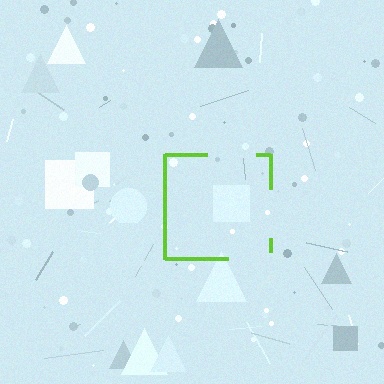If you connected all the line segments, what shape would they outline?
They would outline a square.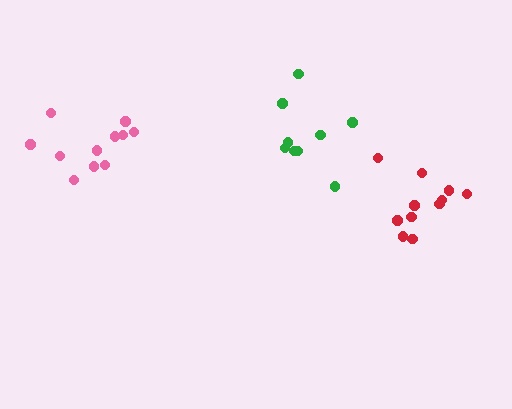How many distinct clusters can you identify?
There are 3 distinct clusters.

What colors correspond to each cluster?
The clusters are colored: pink, green, red.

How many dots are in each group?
Group 1: 11 dots, Group 2: 9 dots, Group 3: 11 dots (31 total).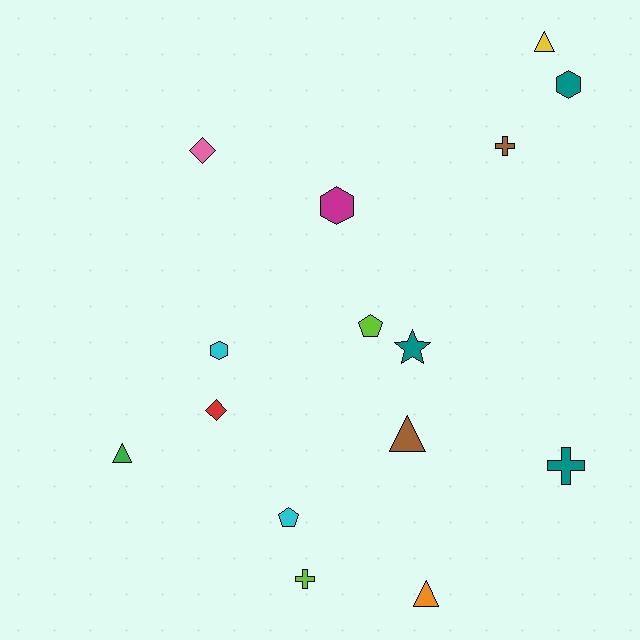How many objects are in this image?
There are 15 objects.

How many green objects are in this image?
There is 1 green object.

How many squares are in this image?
There are no squares.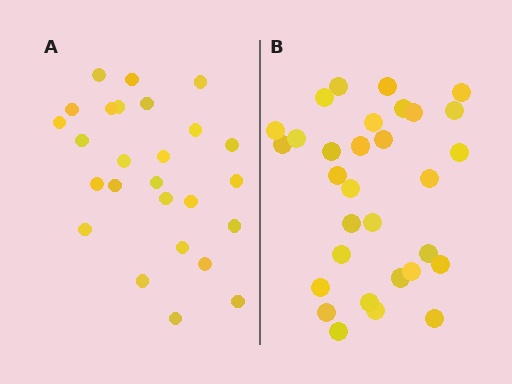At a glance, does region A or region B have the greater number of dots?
Region B (the right region) has more dots.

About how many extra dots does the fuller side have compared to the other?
Region B has about 5 more dots than region A.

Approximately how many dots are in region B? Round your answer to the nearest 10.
About 30 dots. (The exact count is 31, which rounds to 30.)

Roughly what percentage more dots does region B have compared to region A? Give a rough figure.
About 20% more.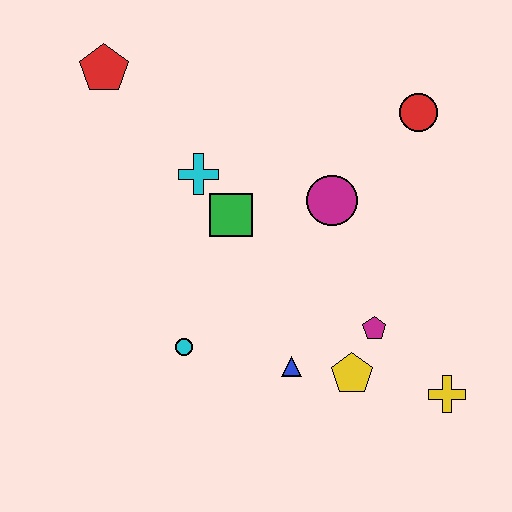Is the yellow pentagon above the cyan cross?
No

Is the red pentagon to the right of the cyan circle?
No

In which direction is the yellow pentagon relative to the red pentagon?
The yellow pentagon is below the red pentagon.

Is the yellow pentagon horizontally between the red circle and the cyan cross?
Yes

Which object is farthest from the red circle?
The cyan circle is farthest from the red circle.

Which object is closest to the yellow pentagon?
The magenta pentagon is closest to the yellow pentagon.